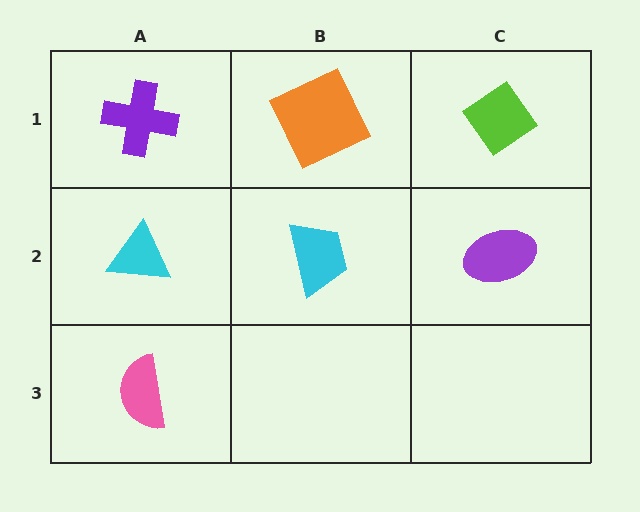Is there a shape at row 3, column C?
No, that cell is empty.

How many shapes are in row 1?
3 shapes.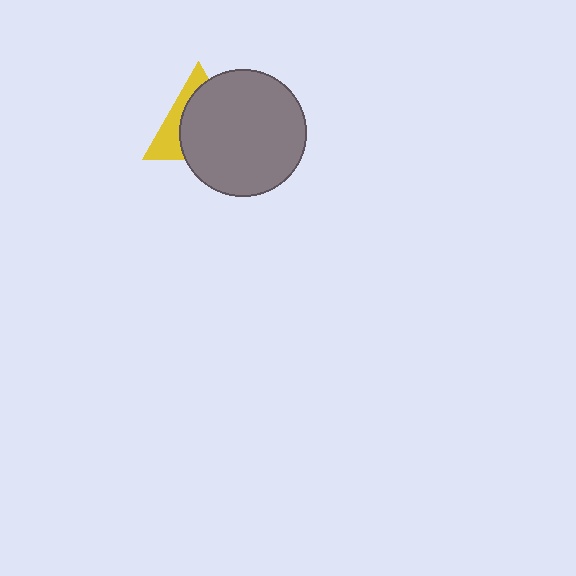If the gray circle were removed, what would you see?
You would see the complete yellow triangle.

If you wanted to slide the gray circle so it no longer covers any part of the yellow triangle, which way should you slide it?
Slide it toward the lower-right — that is the most direct way to separate the two shapes.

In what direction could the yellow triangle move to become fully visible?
The yellow triangle could move toward the upper-left. That would shift it out from behind the gray circle entirely.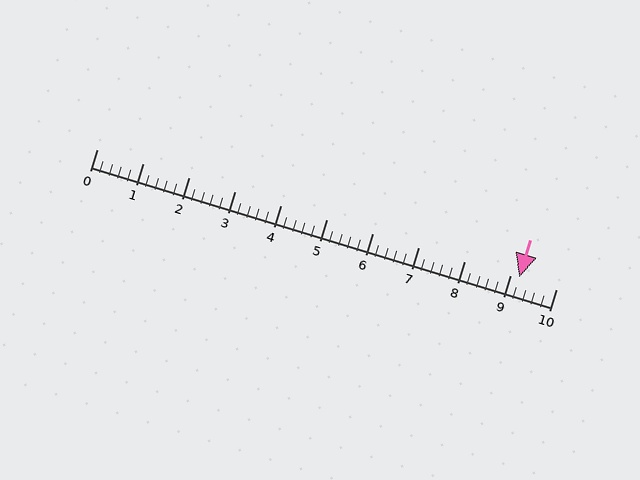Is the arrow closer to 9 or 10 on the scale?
The arrow is closer to 9.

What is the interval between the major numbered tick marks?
The major tick marks are spaced 1 units apart.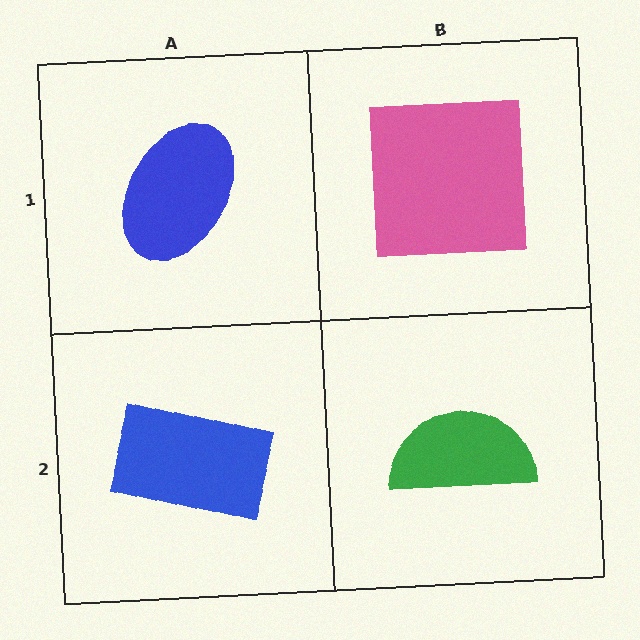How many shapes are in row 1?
2 shapes.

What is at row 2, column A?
A blue rectangle.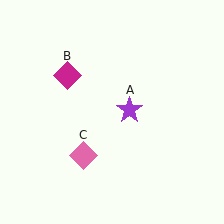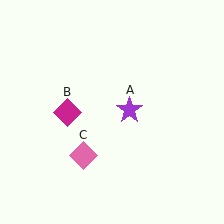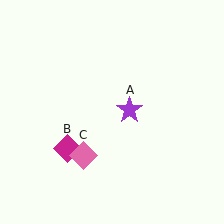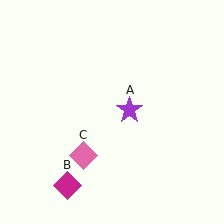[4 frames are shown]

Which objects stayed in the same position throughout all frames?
Purple star (object A) and pink diamond (object C) remained stationary.